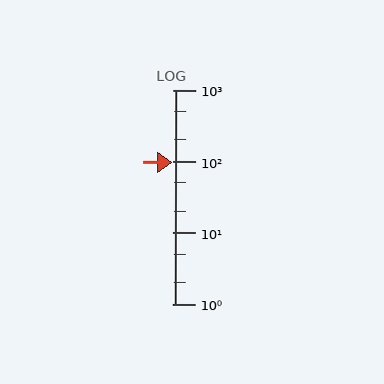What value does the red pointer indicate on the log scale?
The pointer indicates approximately 96.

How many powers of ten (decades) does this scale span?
The scale spans 3 decades, from 1 to 1000.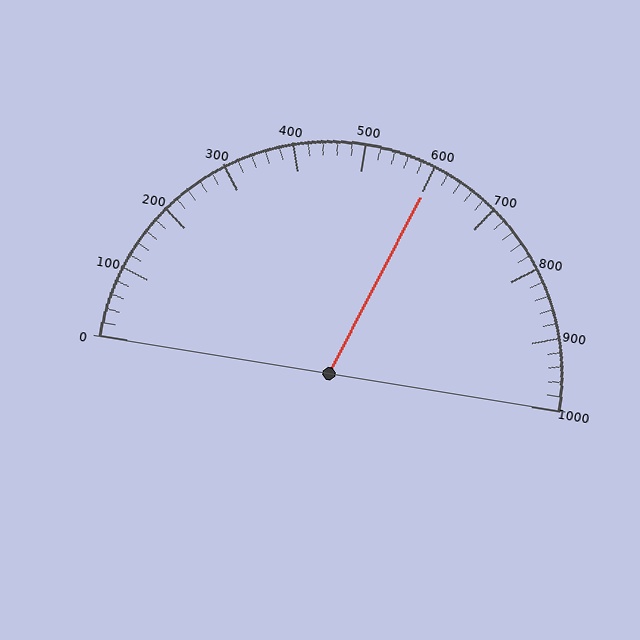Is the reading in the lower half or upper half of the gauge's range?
The reading is in the upper half of the range (0 to 1000).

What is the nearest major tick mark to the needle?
The nearest major tick mark is 600.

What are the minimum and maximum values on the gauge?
The gauge ranges from 0 to 1000.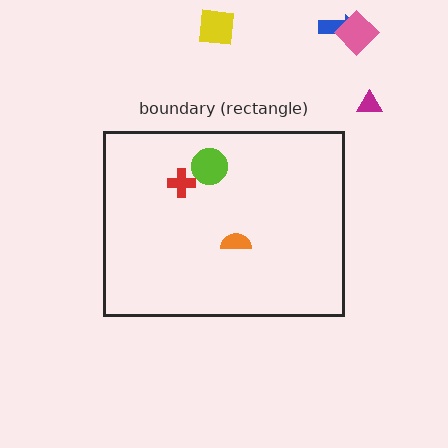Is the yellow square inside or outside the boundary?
Outside.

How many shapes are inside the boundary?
3 inside, 4 outside.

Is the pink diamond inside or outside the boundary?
Outside.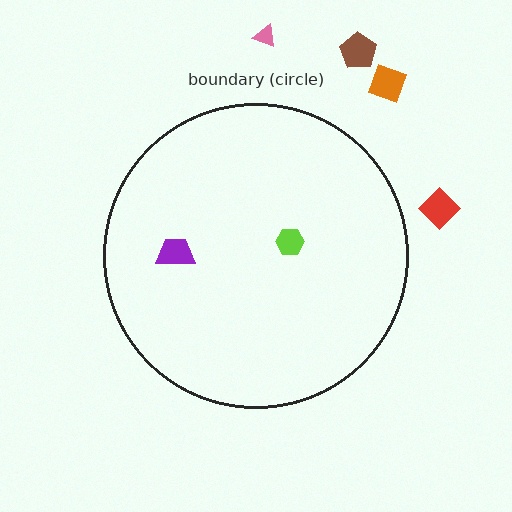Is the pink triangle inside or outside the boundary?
Outside.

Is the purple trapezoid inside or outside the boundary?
Inside.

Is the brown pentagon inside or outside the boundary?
Outside.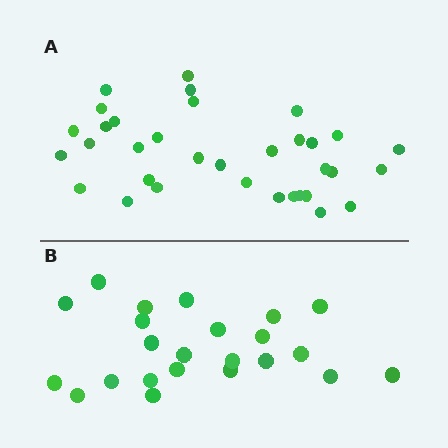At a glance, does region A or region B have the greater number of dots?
Region A (the top region) has more dots.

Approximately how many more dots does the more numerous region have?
Region A has roughly 12 or so more dots than region B.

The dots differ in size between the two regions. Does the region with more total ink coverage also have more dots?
No. Region B has more total ink coverage because its dots are larger, but region A actually contains more individual dots. Total area can be misleading — the number of items is what matters here.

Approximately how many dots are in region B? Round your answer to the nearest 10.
About 20 dots. (The exact count is 23, which rounds to 20.)